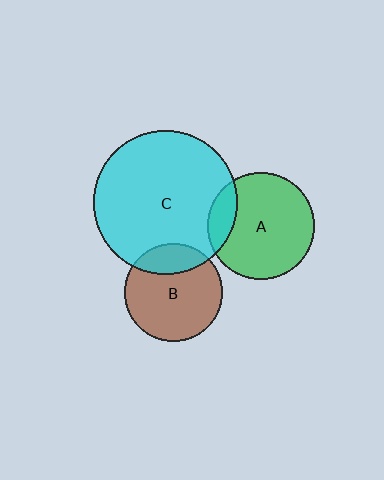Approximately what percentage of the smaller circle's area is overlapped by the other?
Approximately 20%.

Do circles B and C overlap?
Yes.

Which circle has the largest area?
Circle C (cyan).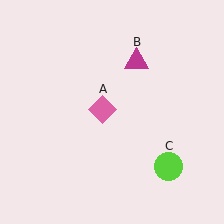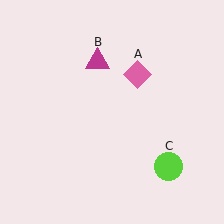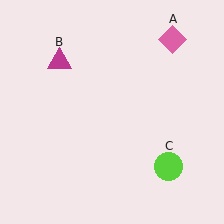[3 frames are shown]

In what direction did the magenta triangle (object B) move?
The magenta triangle (object B) moved left.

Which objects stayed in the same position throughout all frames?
Lime circle (object C) remained stationary.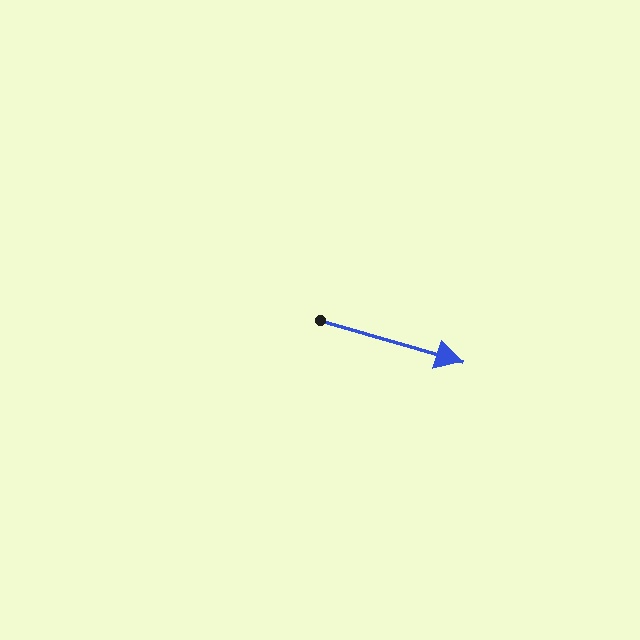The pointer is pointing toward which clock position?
Roughly 4 o'clock.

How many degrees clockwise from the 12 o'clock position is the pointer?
Approximately 106 degrees.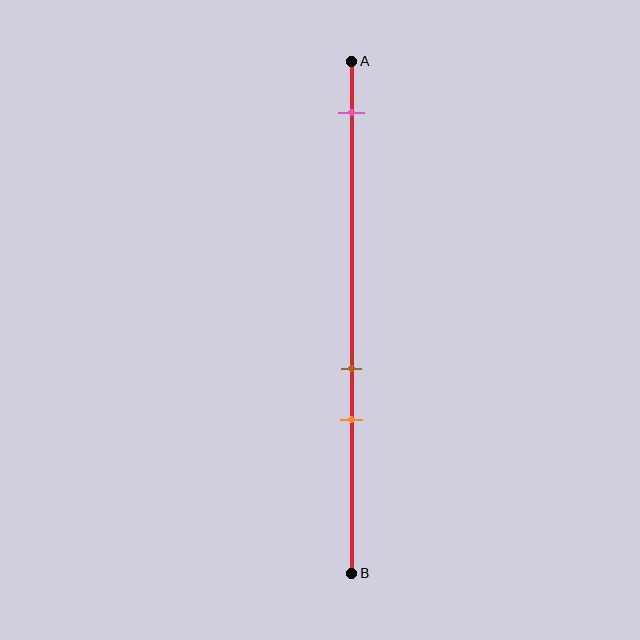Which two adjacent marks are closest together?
The brown and orange marks are the closest adjacent pair.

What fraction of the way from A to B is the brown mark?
The brown mark is approximately 60% (0.6) of the way from A to B.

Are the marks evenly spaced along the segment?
No, the marks are not evenly spaced.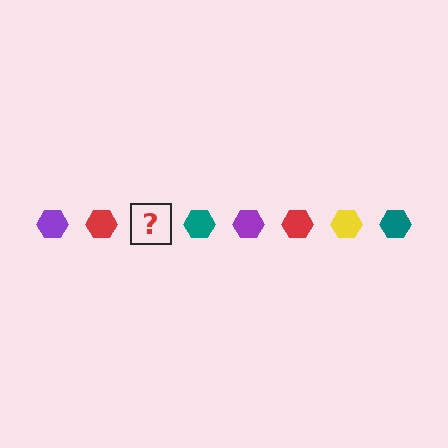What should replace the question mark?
The question mark should be replaced with a yellow hexagon.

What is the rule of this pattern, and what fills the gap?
The rule is that the pattern cycles through purple, red, yellow, teal hexagons. The gap should be filled with a yellow hexagon.